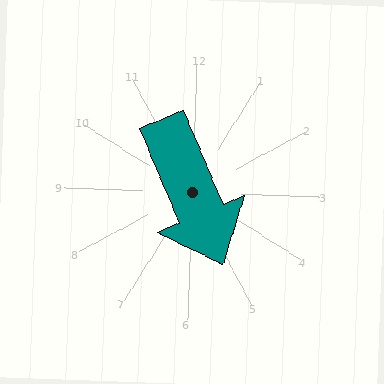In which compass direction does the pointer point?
Southeast.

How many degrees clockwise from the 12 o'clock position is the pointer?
Approximately 155 degrees.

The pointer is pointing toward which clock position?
Roughly 5 o'clock.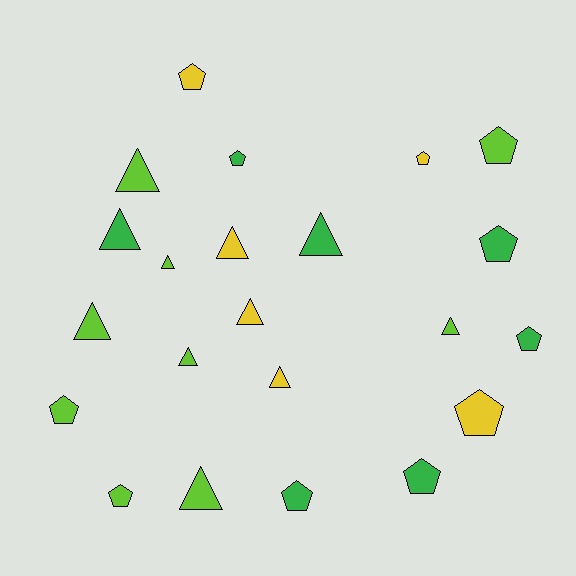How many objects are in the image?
There are 22 objects.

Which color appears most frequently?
Lime, with 9 objects.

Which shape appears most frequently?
Pentagon, with 11 objects.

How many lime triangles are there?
There are 6 lime triangles.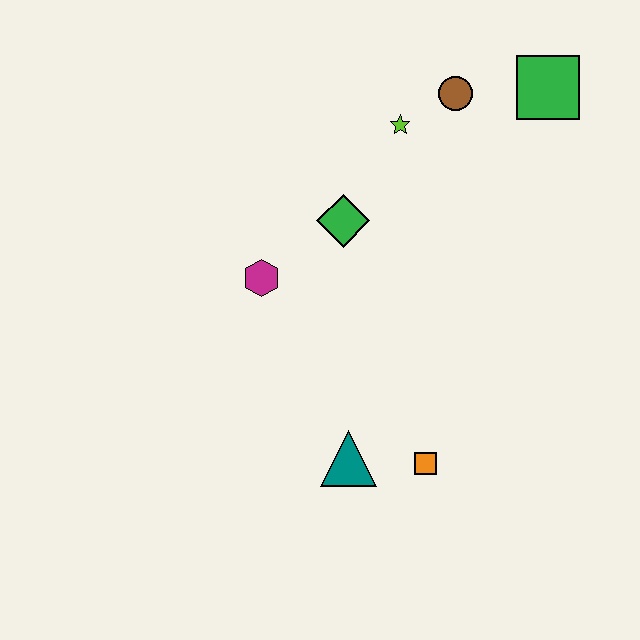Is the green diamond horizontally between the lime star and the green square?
No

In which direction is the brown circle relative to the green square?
The brown circle is to the left of the green square.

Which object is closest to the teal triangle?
The orange square is closest to the teal triangle.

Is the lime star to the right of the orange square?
No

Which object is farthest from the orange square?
The green square is farthest from the orange square.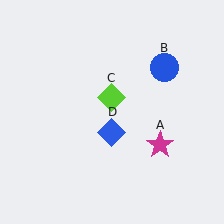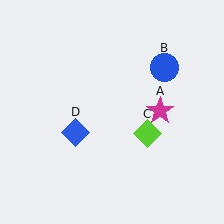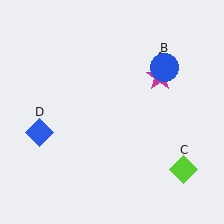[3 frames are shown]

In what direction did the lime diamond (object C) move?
The lime diamond (object C) moved down and to the right.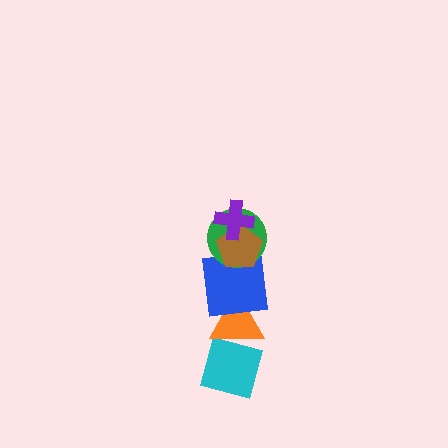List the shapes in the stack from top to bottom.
From top to bottom: the purple cross, the brown pentagon, the green circle, the blue square, the orange triangle, the cyan square.